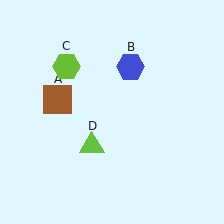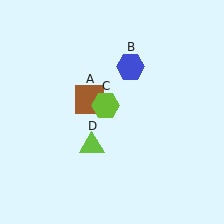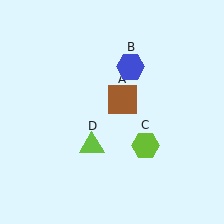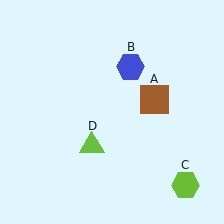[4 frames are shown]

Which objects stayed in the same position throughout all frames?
Blue hexagon (object B) and lime triangle (object D) remained stationary.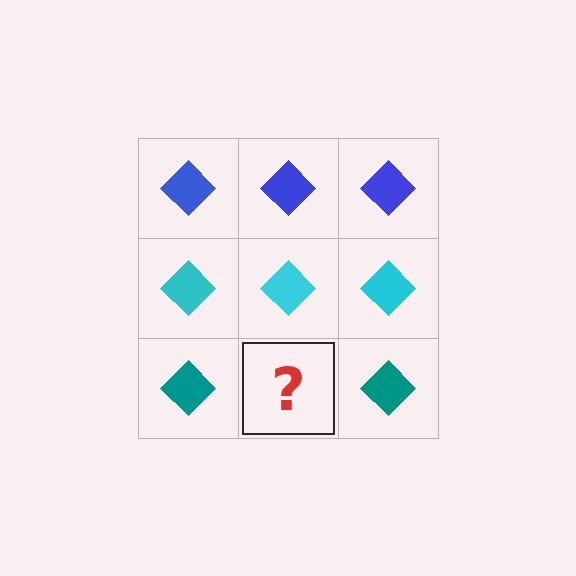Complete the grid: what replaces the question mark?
The question mark should be replaced with a teal diamond.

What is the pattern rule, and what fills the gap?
The rule is that each row has a consistent color. The gap should be filled with a teal diamond.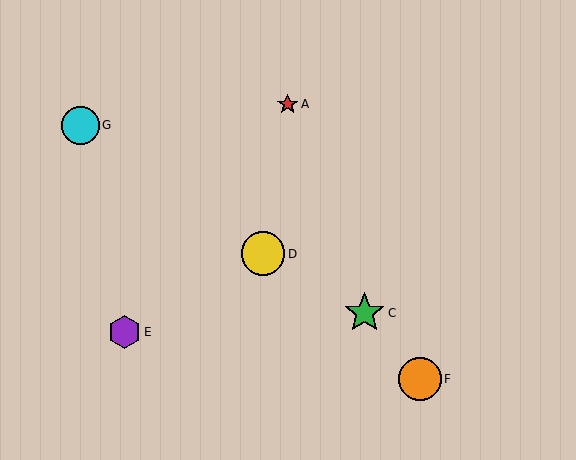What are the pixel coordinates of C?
Object C is at (364, 313).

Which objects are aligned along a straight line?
Objects B, D, E are aligned along a straight line.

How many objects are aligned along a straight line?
3 objects (B, D, E) are aligned along a straight line.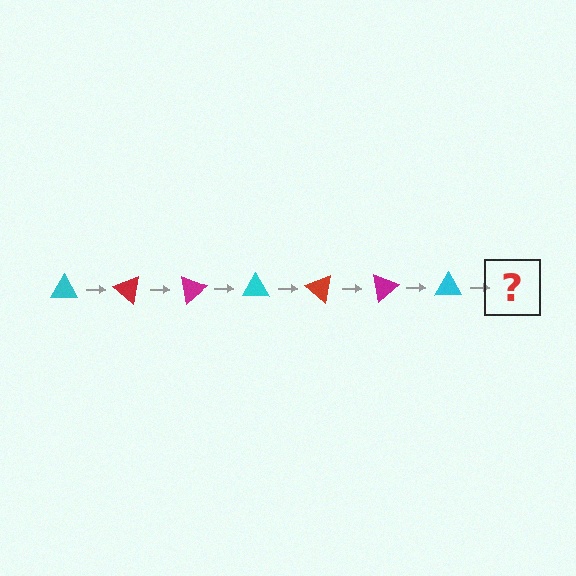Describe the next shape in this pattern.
It should be a red triangle, rotated 280 degrees from the start.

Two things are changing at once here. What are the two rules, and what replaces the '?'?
The two rules are that it rotates 40 degrees each step and the color cycles through cyan, red, and magenta. The '?' should be a red triangle, rotated 280 degrees from the start.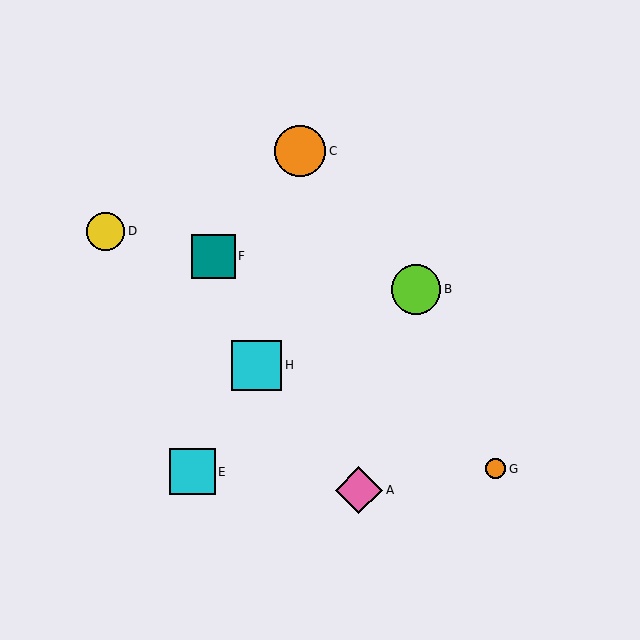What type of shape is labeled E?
Shape E is a cyan square.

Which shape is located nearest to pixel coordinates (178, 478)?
The cyan square (labeled E) at (193, 472) is nearest to that location.